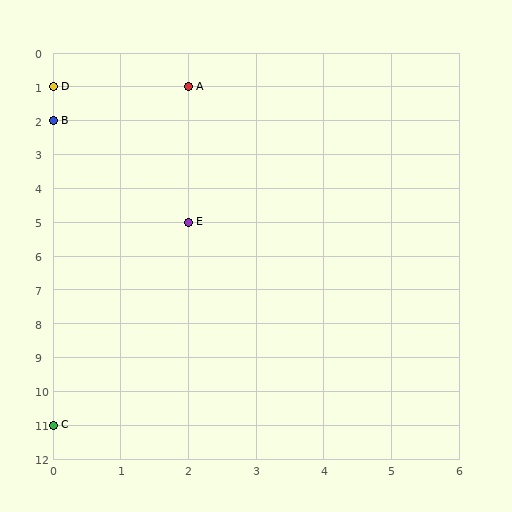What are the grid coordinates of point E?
Point E is at grid coordinates (2, 5).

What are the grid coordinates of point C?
Point C is at grid coordinates (0, 11).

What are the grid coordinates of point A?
Point A is at grid coordinates (2, 1).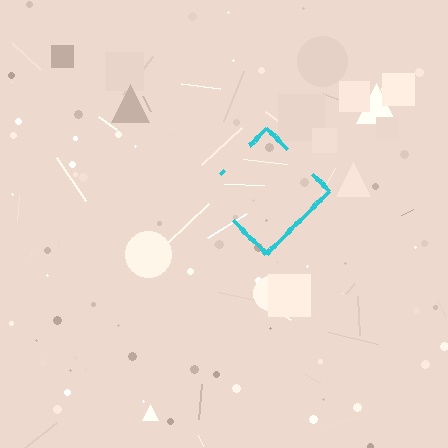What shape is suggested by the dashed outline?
The dashed outline suggests a diamond.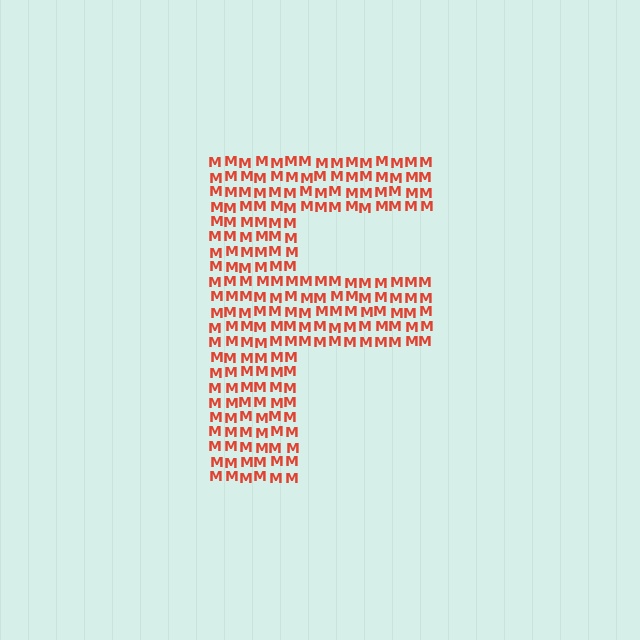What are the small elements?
The small elements are letter M's.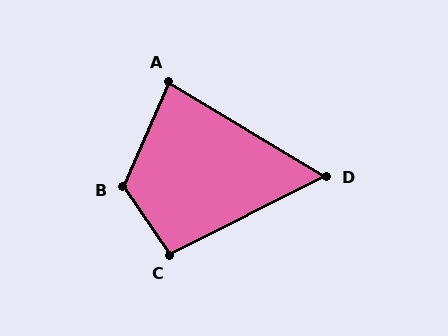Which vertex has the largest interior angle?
B, at approximately 122 degrees.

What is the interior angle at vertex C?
Approximately 98 degrees (obtuse).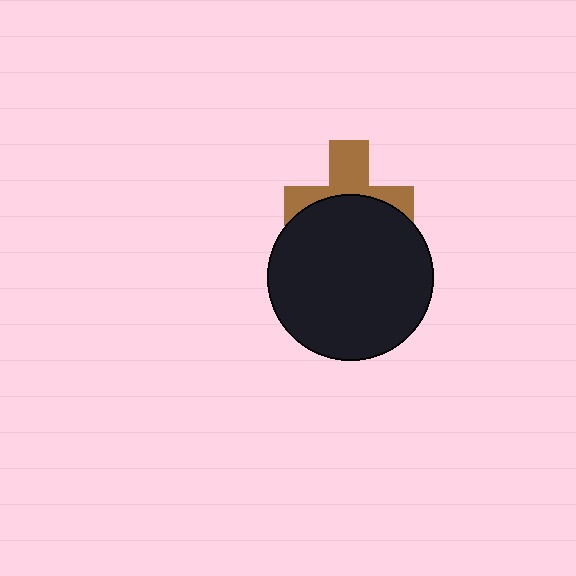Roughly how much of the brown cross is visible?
About half of it is visible (roughly 47%).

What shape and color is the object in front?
The object in front is a black circle.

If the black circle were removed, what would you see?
You would see the complete brown cross.